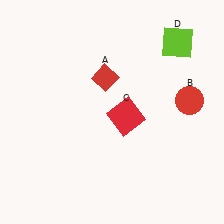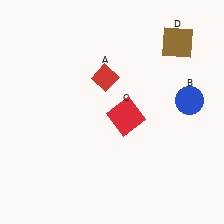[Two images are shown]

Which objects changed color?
B changed from red to blue. D changed from lime to brown.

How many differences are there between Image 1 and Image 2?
There are 2 differences between the two images.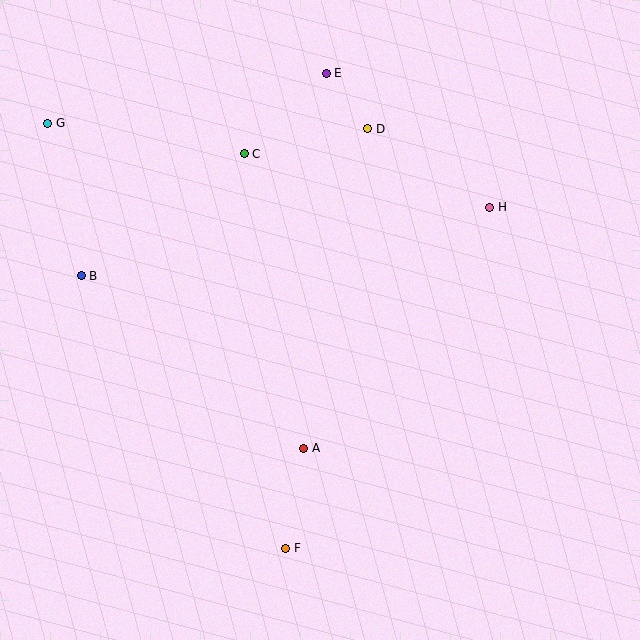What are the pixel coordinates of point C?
Point C is at (244, 154).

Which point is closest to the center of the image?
Point A at (304, 448) is closest to the center.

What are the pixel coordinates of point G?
Point G is at (48, 123).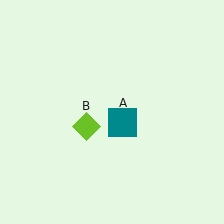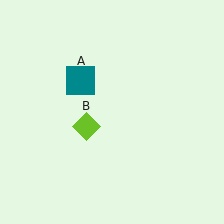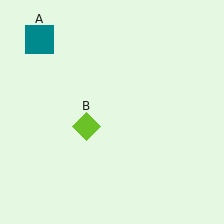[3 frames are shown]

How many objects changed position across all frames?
1 object changed position: teal square (object A).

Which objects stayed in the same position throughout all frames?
Lime diamond (object B) remained stationary.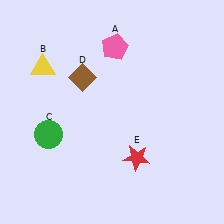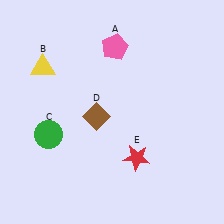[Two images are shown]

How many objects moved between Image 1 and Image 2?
1 object moved between the two images.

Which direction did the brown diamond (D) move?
The brown diamond (D) moved down.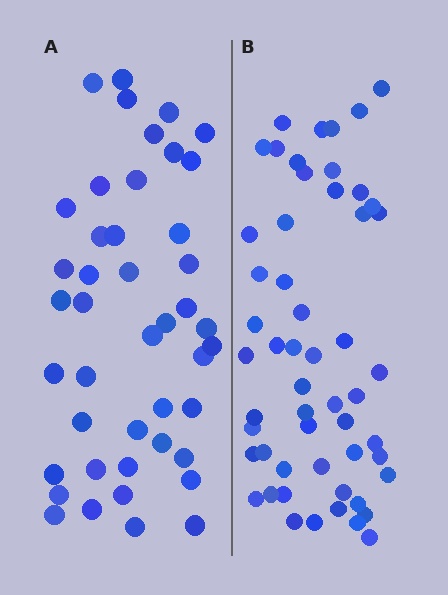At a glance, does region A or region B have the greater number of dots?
Region B (the right region) has more dots.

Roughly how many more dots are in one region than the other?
Region B has roughly 10 or so more dots than region A.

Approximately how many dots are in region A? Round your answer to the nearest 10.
About 40 dots. (The exact count is 44, which rounds to 40.)